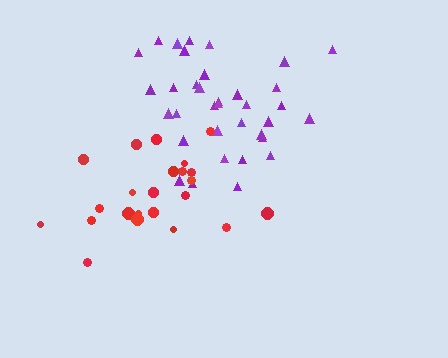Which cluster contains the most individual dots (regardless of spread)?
Purple (35).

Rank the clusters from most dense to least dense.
purple, red.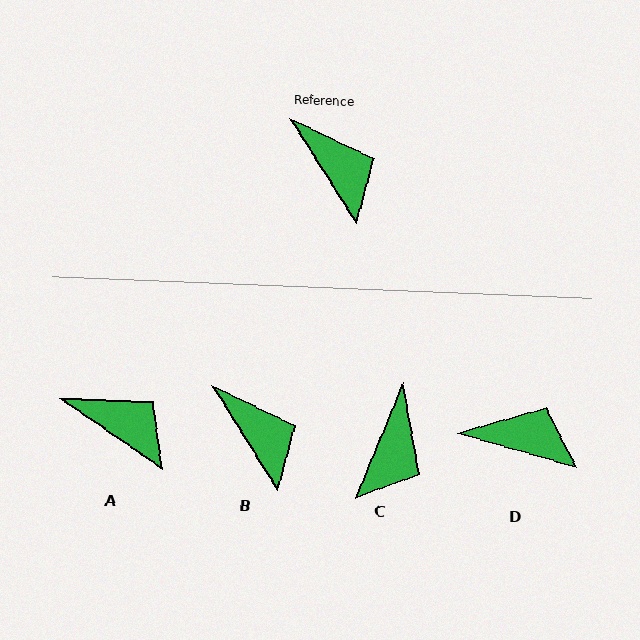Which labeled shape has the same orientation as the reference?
B.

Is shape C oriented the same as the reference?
No, it is off by about 54 degrees.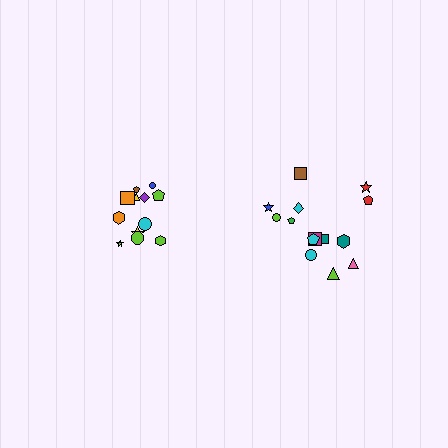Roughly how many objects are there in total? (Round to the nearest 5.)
Roughly 25 objects in total.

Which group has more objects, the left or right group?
The right group.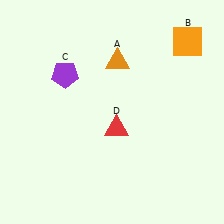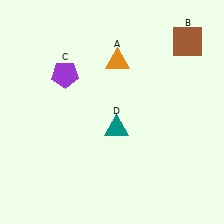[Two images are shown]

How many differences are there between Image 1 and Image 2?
There are 2 differences between the two images.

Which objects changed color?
B changed from orange to brown. D changed from red to teal.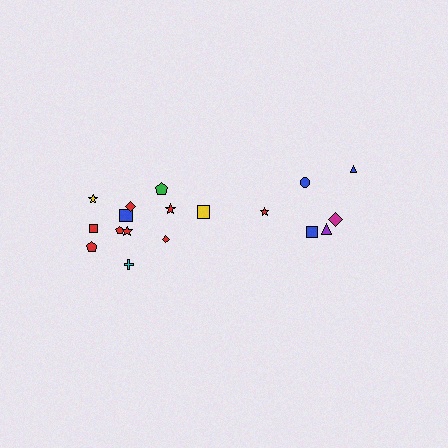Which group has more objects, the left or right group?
The left group.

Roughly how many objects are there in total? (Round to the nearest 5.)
Roughly 20 objects in total.